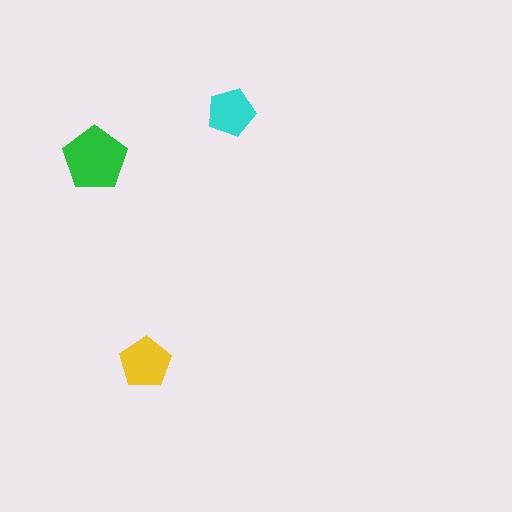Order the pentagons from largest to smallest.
the green one, the yellow one, the cyan one.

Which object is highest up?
The cyan pentagon is topmost.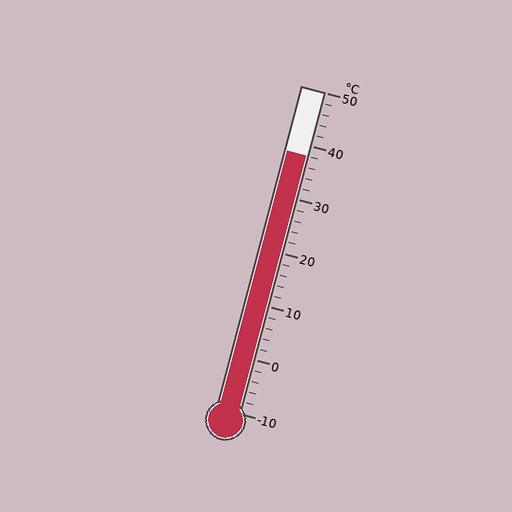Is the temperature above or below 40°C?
The temperature is below 40°C.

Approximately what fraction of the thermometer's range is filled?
The thermometer is filled to approximately 80% of its range.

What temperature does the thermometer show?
The thermometer shows approximately 38°C.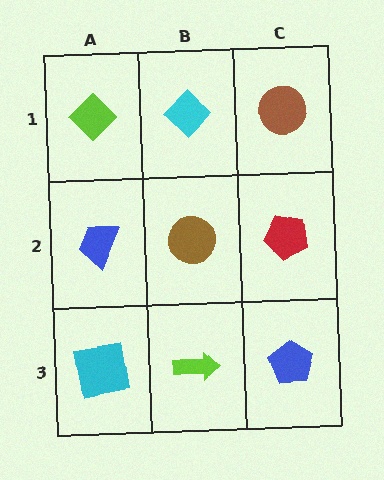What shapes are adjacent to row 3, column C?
A red pentagon (row 2, column C), a lime arrow (row 3, column B).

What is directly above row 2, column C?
A brown circle.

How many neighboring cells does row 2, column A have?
3.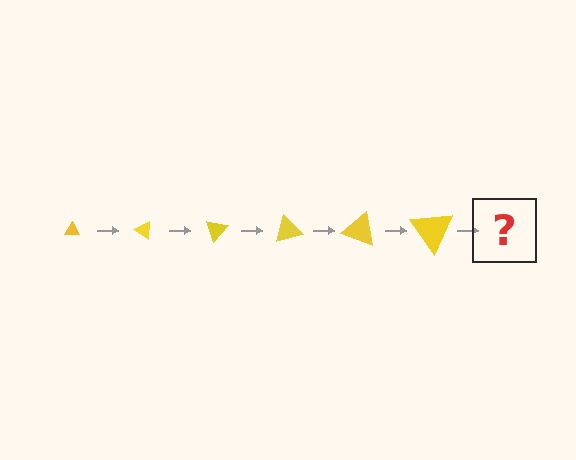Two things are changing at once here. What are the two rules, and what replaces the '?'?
The two rules are that the triangle grows larger each step and it rotates 35 degrees each step. The '?' should be a triangle, larger than the previous one and rotated 210 degrees from the start.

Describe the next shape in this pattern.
It should be a triangle, larger than the previous one and rotated 210 degrees from the start.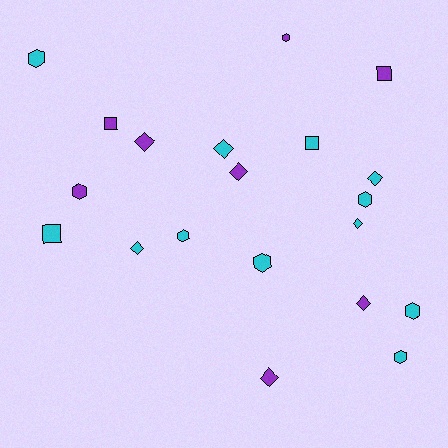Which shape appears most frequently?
Hexagon, with 8 objects.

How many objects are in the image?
There are 20 objects.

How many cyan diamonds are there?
There are 4 cyan diamonds.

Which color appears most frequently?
Cyan, with 12 objects.